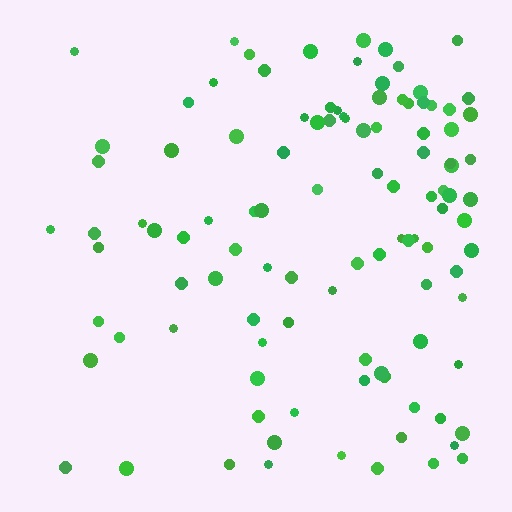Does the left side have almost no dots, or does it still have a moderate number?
Still a moderate number, just noticeably fewer than the right.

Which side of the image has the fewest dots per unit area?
The left.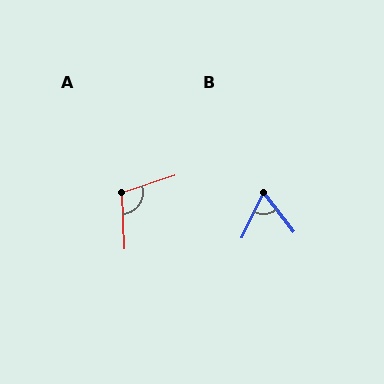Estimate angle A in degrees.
Approximately 105 degrees.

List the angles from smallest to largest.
B (63°), A (105°).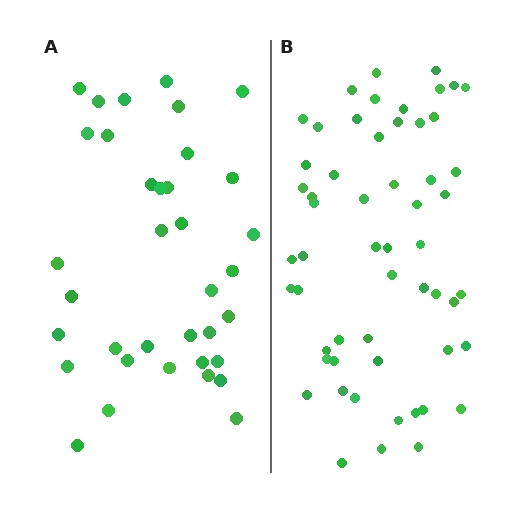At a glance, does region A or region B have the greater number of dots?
Region B (the right region) has more dots.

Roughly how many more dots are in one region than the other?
Region B has approximately 20 more dots than region A.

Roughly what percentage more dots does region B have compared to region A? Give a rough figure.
About 55% more.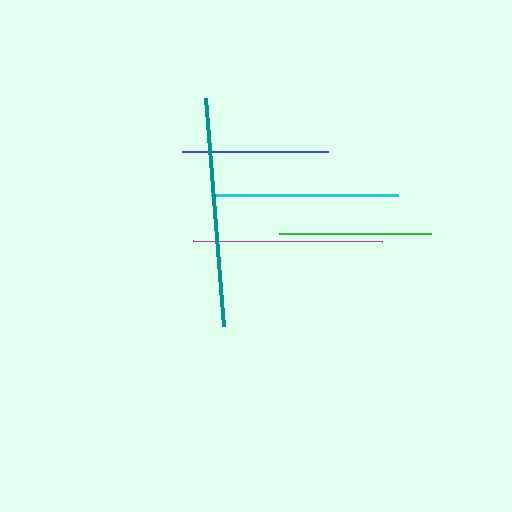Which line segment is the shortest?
The blue line is the shortest at approximately 146 pixels.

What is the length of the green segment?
The green segment is approximately 152 pixels long.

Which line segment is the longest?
The teal line is the longest at approximately 229 pixels.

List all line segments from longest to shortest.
From longest to shortest: teal, magenta, cyan, green, blue.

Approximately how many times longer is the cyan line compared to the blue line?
The cyan line is approximately 1.3 times the length of the blue line.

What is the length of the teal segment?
The teal segment is approximately 229 pixels long.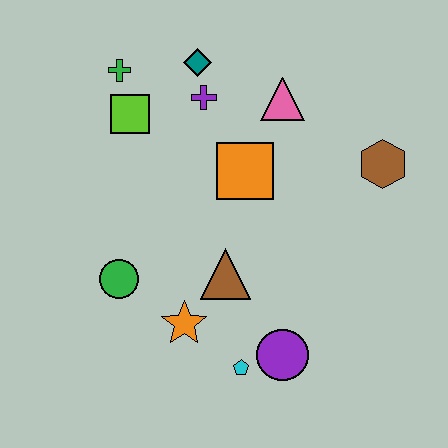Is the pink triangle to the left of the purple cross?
No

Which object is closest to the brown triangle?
The orange star is closest to the brown triangle.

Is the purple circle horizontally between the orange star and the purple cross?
No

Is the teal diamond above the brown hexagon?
Yes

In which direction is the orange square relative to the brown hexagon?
The orange square is to the left of the brown hexagon.